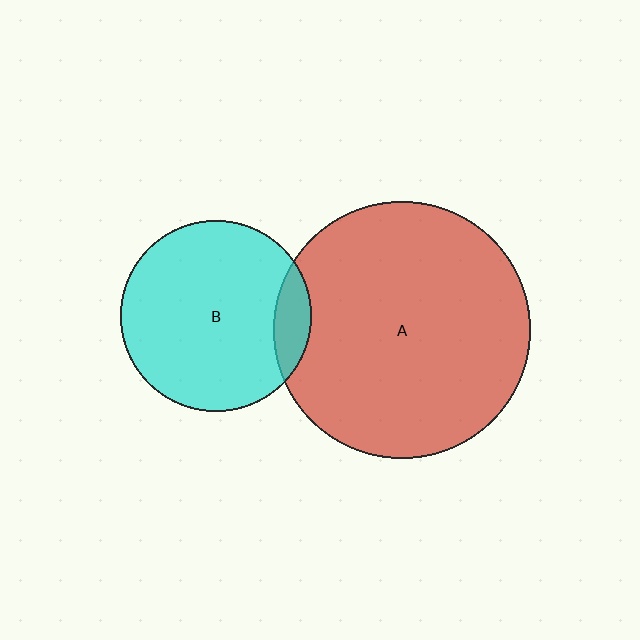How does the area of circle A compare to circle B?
Approximately 1.8 times.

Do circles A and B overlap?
Yes.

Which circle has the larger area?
Circle A (red).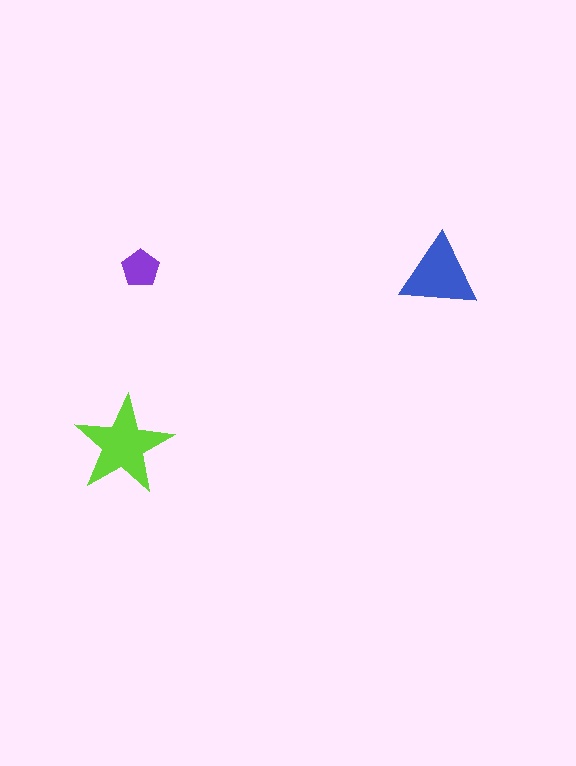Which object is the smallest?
The purple pentagon.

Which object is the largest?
The lime star.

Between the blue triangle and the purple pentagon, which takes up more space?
The blue triangle.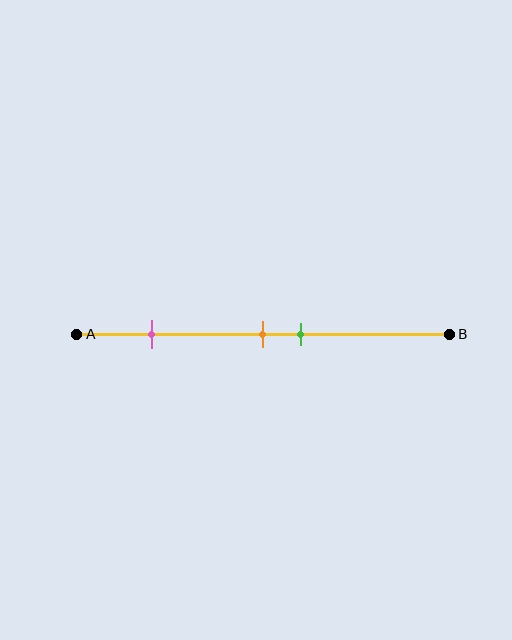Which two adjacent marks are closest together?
The orange and green marks are the closest adjacent pair.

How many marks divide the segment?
There are 3 marks dividing the segment.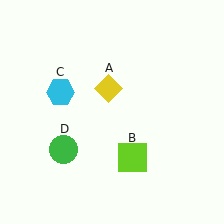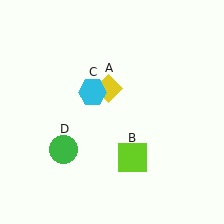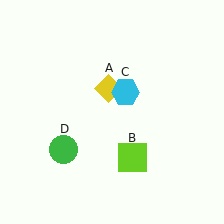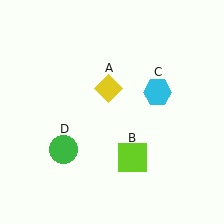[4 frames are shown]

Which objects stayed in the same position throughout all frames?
Yellow diamond (object A) and lime square (object B) and green circle (object D) remained stationary.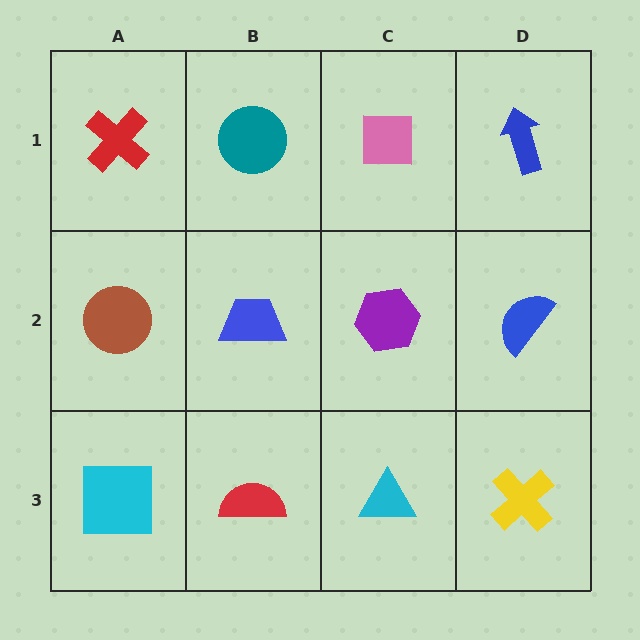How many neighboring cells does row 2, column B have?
4.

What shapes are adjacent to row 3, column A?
A brown circle (row 2, column A), a red semicircle (row 3, column B).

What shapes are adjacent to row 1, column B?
A blue trapezoid (row 2, column B), a red cross (row 1, column A), a pink square (row 1, column C).